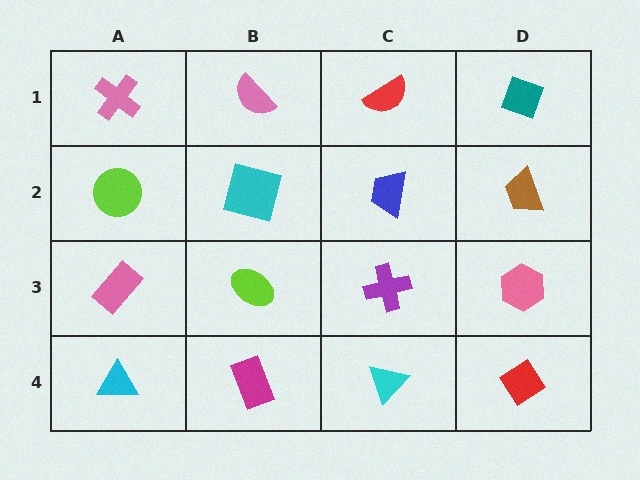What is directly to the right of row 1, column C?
A teal diamond.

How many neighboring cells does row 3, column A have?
3.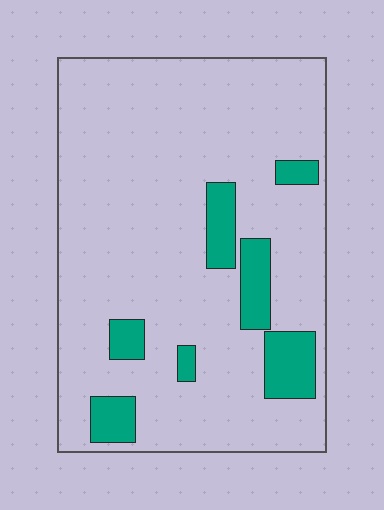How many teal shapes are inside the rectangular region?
7.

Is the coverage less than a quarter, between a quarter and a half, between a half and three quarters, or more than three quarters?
Less than a quarter.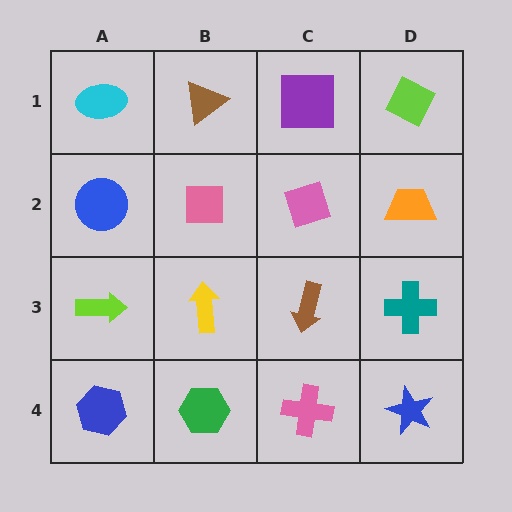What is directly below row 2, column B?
A yellow arrow.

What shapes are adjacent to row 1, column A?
A blue circle (row 2, column A), a brown triangle (row 1, column B).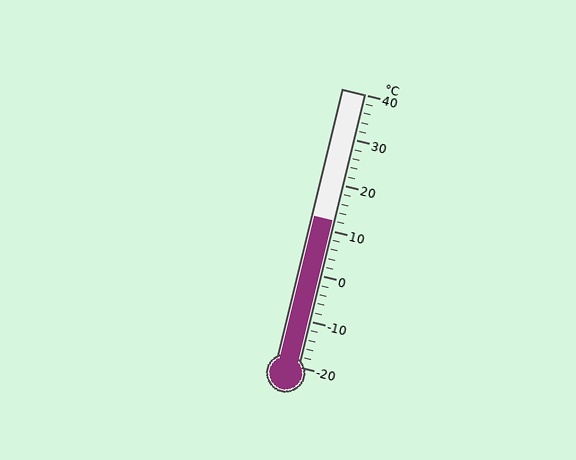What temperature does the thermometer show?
The thermometer shows approximately 12°C.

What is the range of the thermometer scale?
The thermometer scale ranges from -20°C to 40°C.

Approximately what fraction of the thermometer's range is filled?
The thermometer is filled to approximately 55% of its range.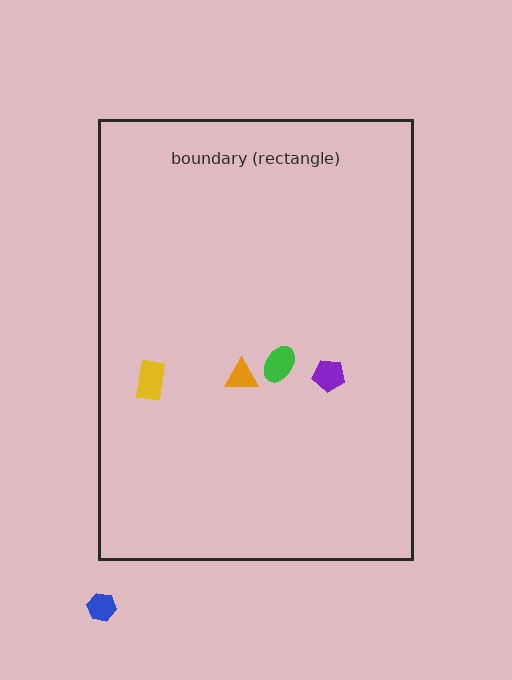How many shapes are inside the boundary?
4 inside, 1 outside.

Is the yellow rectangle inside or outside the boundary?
Inside.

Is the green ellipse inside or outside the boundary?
Inside.